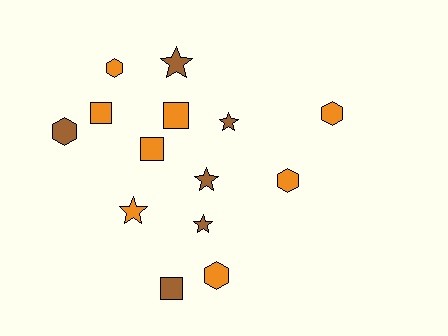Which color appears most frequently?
Orange, with 8 objects.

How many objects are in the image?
There are 14 objects.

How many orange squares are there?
There are 3 orange squares.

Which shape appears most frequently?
Star, with 5 objects.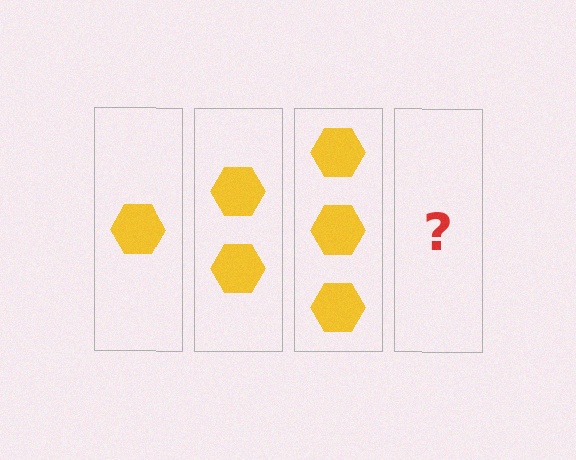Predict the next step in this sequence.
The next step is 4 hexagons.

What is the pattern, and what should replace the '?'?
The pattern is that each step adds one more hexagon. The '?' should be 4 hexagons.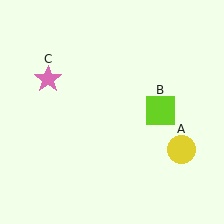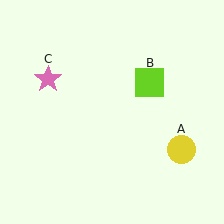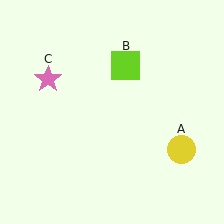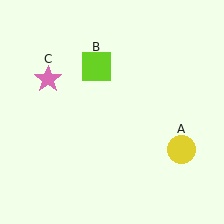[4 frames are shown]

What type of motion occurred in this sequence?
The lime square (object B) rotated counterclockwise around the center of the scene.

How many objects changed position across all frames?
1 object changed position: lime square (object B).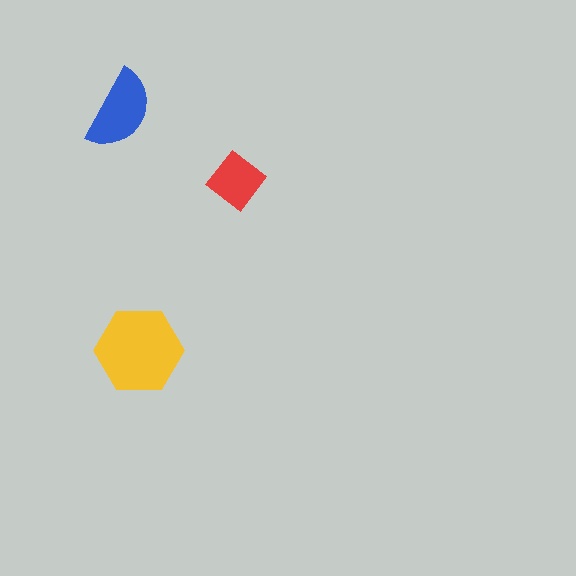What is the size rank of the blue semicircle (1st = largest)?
2nd.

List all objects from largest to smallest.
The yellow hexagon, the blue semicircle, the red diamond.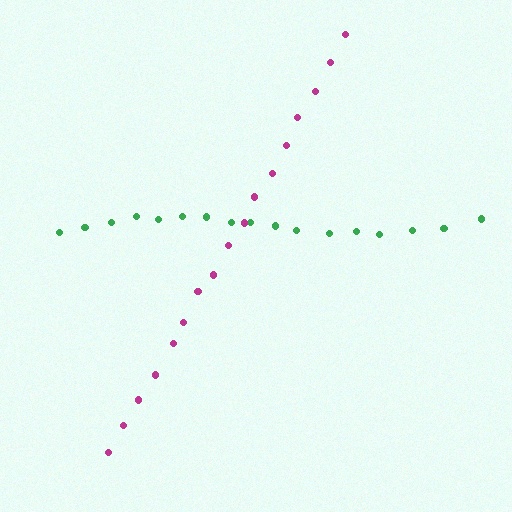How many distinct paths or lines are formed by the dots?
There are 2 distinct paths.